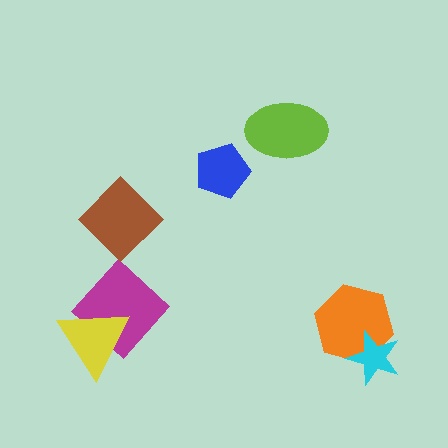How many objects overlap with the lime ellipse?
0 objects overlap with the lime ellipse.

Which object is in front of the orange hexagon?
The cyan star is in front of the orange hexagon.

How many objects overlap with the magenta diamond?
1 object overlaps with the magenta diamond.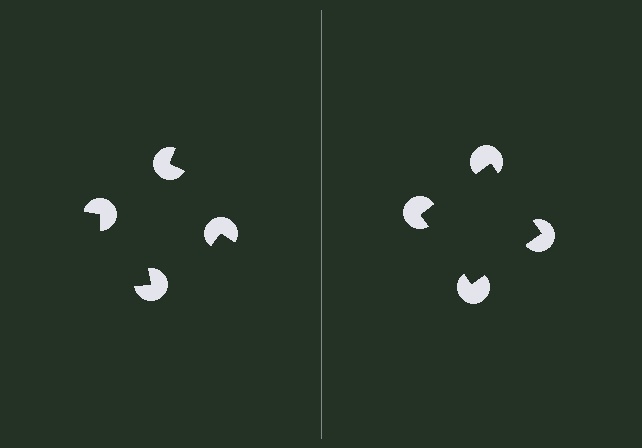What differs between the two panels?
The pac-man discs are positioned identically on both sides; only the wedge orientations differ. On the right they align to a square; on the left they are misaligned.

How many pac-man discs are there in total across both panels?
8 — 4 on each side.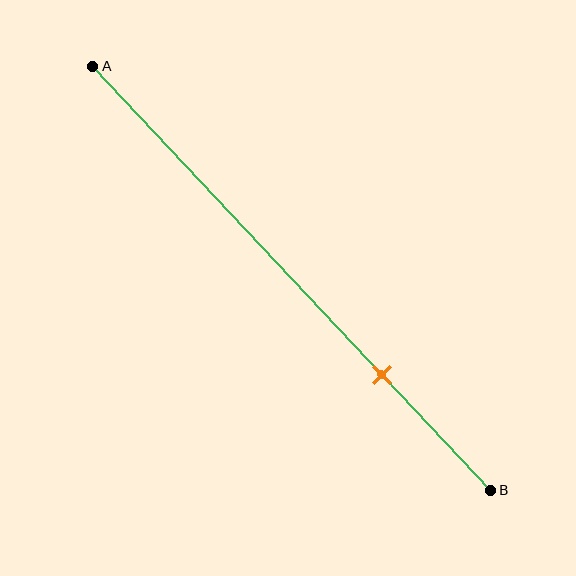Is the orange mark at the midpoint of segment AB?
No, the mark is at about 75% from A, not at the 50% midpoint.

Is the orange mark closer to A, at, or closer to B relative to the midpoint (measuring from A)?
The orange mark is closer to point B than the midpoint of segment AB.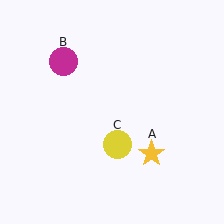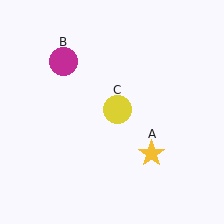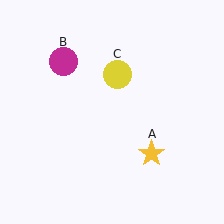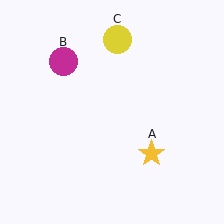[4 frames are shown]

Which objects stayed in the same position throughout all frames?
Yellow star (object A) and magenta circle (object B) remained stationary.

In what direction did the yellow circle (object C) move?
The yellow circle (object C) moved up.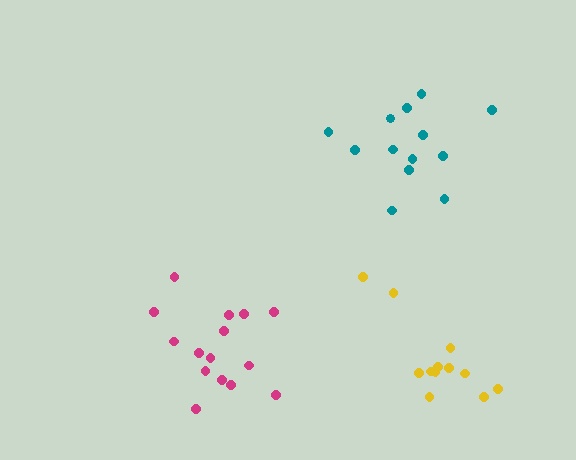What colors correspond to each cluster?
The clusters are colored: teal, magenta, yellow.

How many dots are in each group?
Group 1: 13 dots, Group 2: 15 dots, Group 3: 12 dots (40 total).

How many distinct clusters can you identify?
There are 3 distinct clusters.